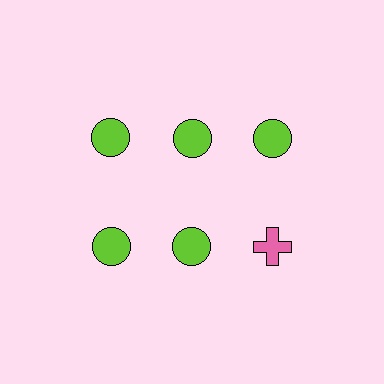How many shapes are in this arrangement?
There are 6 shapes arranged in a grid pattern.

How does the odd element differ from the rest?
It differs in both color (pink instead of lime) and shape (cross instead of circle).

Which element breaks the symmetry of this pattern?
The pink cross in the second row, center column breaks the symmetry. All other shapes are lime circles.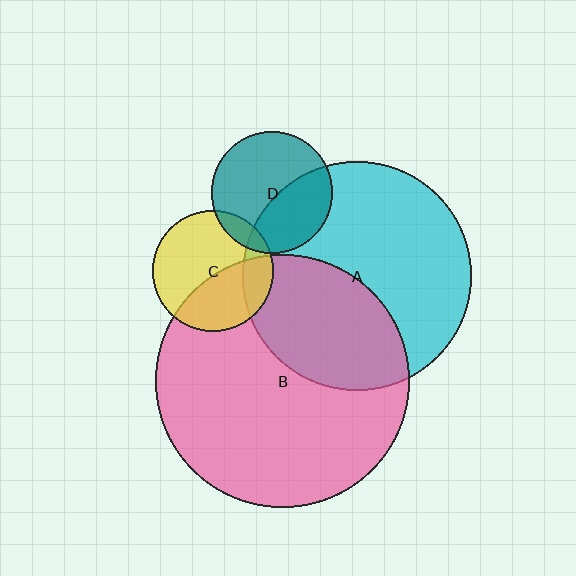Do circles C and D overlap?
Yes.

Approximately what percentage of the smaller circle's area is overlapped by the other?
Approximately 10%.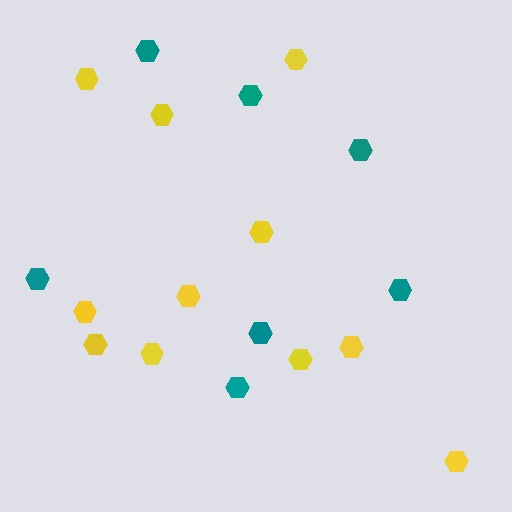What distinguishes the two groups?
There are 2 groups: one group of yellow hexagons (11) and one group of teal hexagons (7).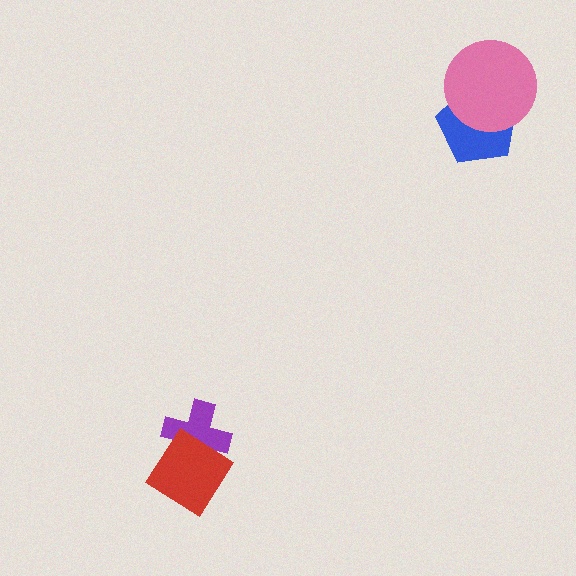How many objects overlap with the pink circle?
1 object overlaps with the pink circle.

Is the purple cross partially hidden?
Yes, it is partially covered by another shape.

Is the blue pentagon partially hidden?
Yes, it is partially covered by another shape.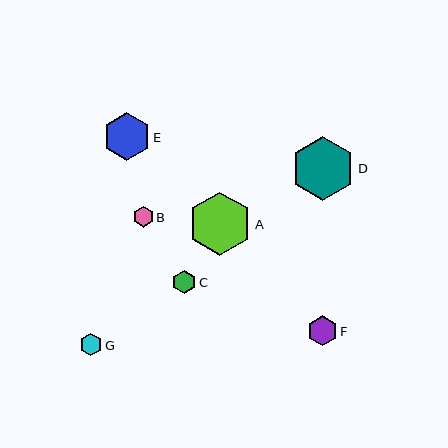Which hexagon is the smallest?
Hexagon B is the smallest with a size of approximately 20 pixels.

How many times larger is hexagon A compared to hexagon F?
Hexagon A is approximately 2.1 times the size of hexagon F.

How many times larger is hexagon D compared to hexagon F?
Hexagon D is approximately 2.1 times the size of hexagon F.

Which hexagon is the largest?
Hexagon D is the largest with a size of approximately 64 pixels.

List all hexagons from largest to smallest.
From largest to smallest: D, A, E, F, C, G, B.